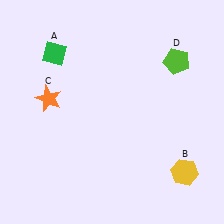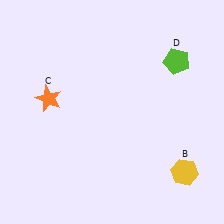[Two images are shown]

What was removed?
The green diamond (A) was removed in Image 2.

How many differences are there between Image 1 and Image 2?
There is 1 difference between the two images.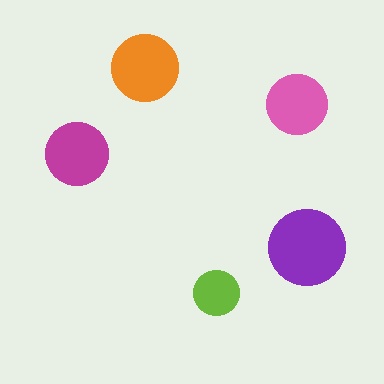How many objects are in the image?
There are 5 objects in the image.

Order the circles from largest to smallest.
the purple one, the orange one, the magenta one, the pink one, the lime one.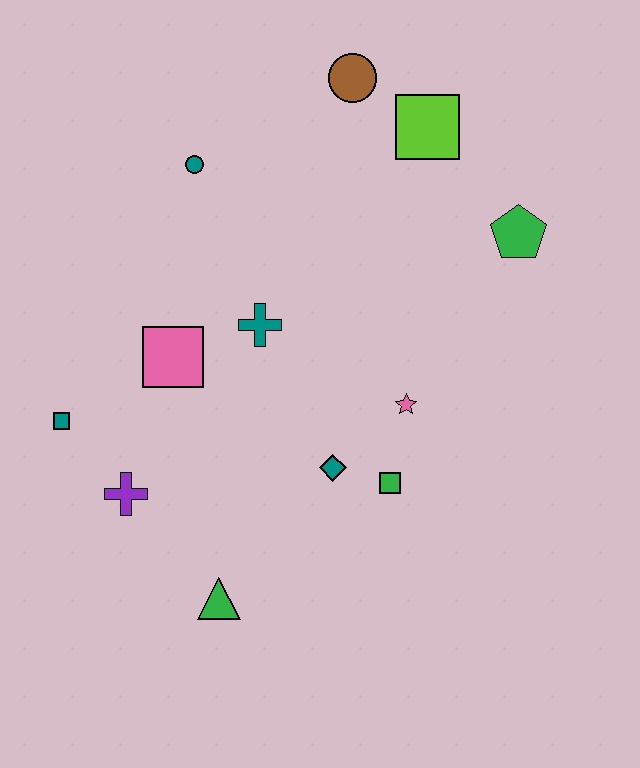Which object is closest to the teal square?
The purple cross is closest to the teal square.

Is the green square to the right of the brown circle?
Yes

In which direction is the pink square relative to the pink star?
The pink square is to the left of the pink star.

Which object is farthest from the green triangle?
The brown circle is farthest from the green triangle.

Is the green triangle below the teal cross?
Yes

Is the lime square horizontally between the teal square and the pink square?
No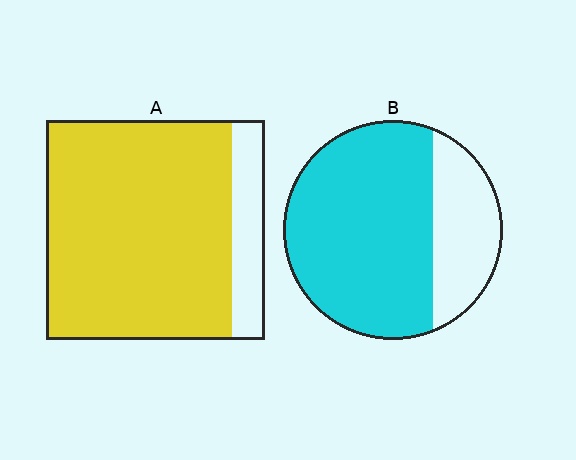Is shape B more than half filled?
Yes.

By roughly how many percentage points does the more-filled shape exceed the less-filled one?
By roughly 10 percentage points (A over B).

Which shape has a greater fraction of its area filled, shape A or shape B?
Shape A.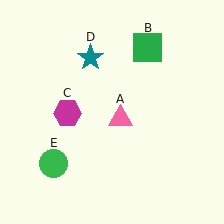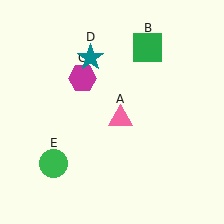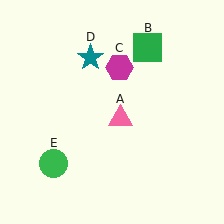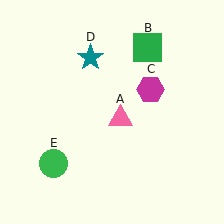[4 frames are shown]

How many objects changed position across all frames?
1 object changed position: magenta hexagon (object C).